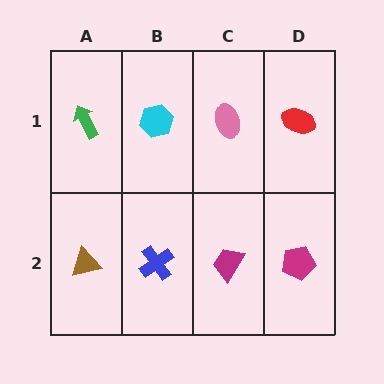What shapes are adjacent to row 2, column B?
A cyan hexagon (row 1, column B), a brown triangle (row 2, column A), a magenta trapezoid (row 2, column C).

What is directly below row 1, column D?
A magenta pentagon.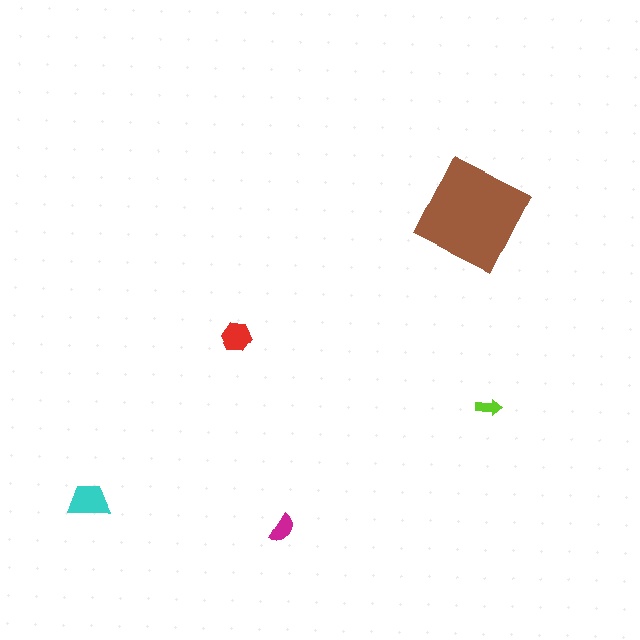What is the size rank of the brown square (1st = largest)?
1st.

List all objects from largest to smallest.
The brown square, the cyan trapezoid, the red hexagon, the magenta semicircle, the lime arrow.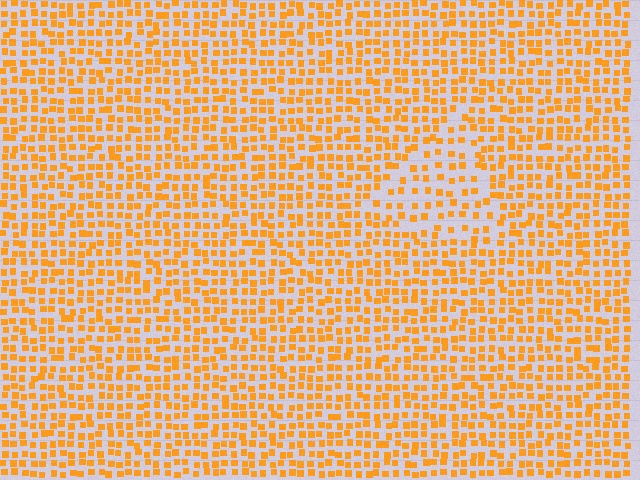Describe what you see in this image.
The image contains small orange elements arranged at two different densities. A triangle-shaped region is visible where the elements are less densely packed than the surrounding area.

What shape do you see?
I see a triangle.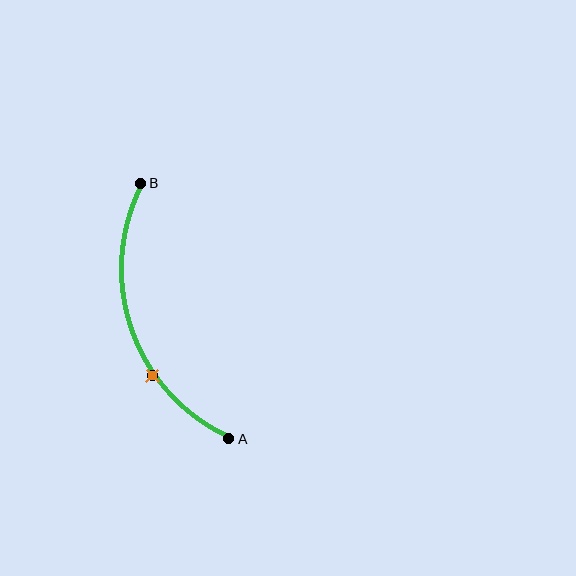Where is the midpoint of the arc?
The arc midpoint is the point on the curve farthest from the straight line joining A and B. It sits to the left of that line.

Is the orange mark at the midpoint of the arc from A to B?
No. The orange mark lies on the arc but is closer to endpoint A. The arc midpoint would be at the point on the curve equidistant along the arc from both A and B.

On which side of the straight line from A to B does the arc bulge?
The arc bulges to the left of the straight line connecting A and B.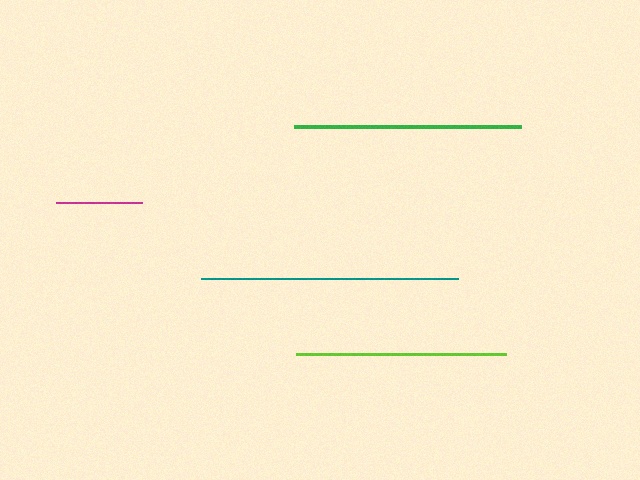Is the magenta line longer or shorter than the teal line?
The teal line is longer than the magenta line.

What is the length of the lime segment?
The lime segment is approximately 210 pixels long.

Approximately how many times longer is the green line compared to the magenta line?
The green line is approximately 2.7 times the length of the magenta line.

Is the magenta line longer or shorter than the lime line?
The lime line is longer than the magenta line.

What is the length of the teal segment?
The teal segment is approximately 257 pixels long.